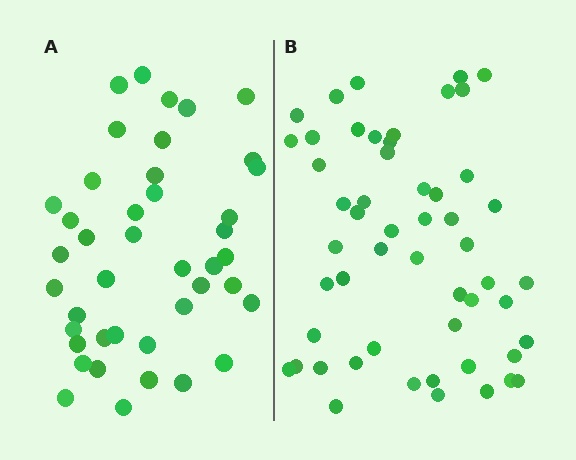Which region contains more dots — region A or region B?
Region B (the right region) has more dots.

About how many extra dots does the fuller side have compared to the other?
Region B has roughly 12 or so more dots than region A.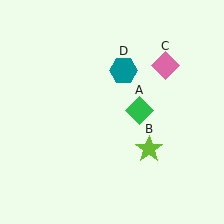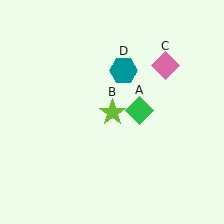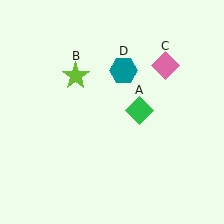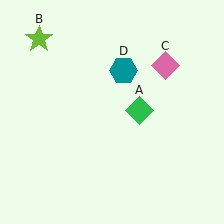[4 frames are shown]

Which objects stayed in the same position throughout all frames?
Green diamond (object A) and pink diamond (object C) and teal hexagon (object D) remained stationary.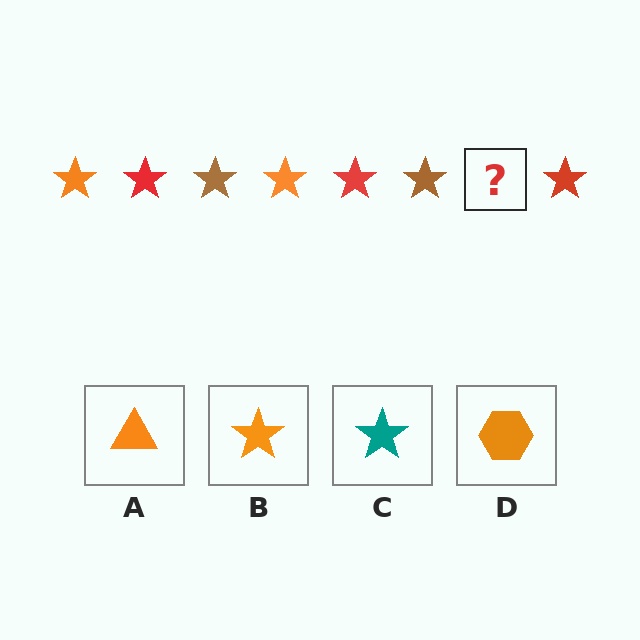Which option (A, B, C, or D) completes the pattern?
B.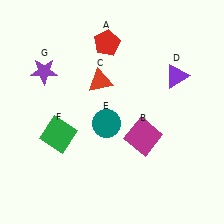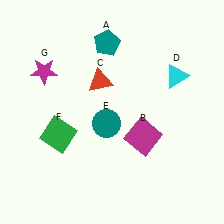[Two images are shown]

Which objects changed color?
A changed from red to teal. D changed from purple to cyan. G changed from purple to magenta.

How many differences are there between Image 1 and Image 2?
There are 3 differences between the two images.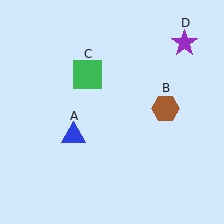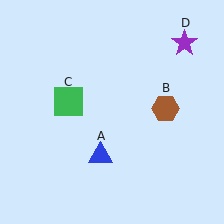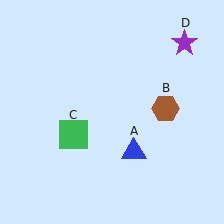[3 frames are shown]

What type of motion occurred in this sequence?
The blue triangle (object A), green square (object C) rotated counterclockwise around the center of the scene.